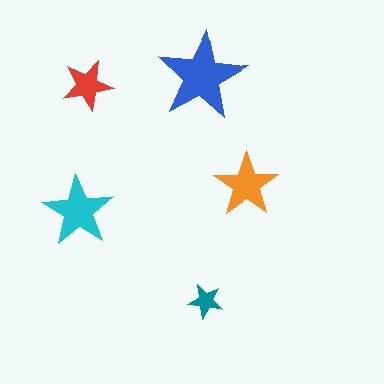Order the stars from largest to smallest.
the blue one, the cyan one, the orange one, the red one, the teal one.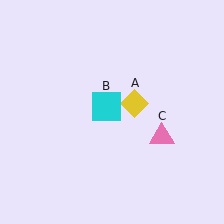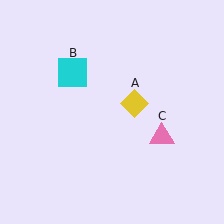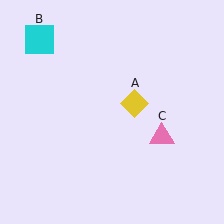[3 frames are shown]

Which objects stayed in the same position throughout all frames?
Yellow diamond (object A) and pink triangle (object C) remained stationary.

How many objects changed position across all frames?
1 object changed position: cyan square (object B).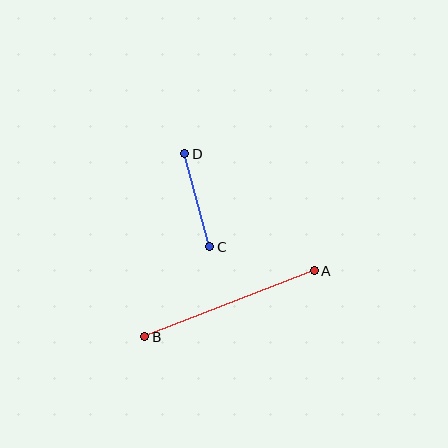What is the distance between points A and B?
The distance is approximately 182 pixels.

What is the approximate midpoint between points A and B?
The midpoint is at approximately (229, 304) pixels.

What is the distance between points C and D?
The distance is approximately 96 pixels.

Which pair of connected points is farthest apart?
Points A and B are farthest apart.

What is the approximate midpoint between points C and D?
The midpoint is at approximately (197, 200) pixels.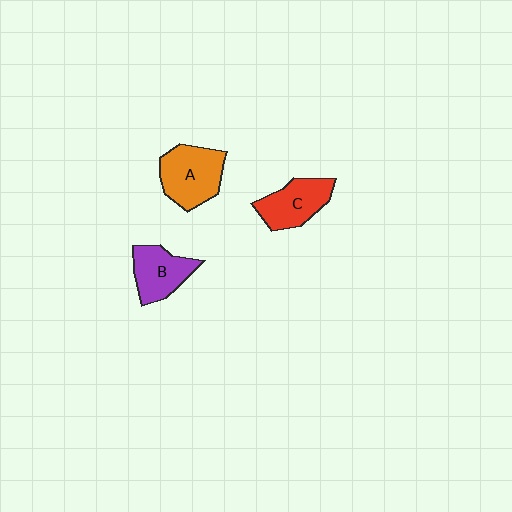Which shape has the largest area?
Shape A (orange).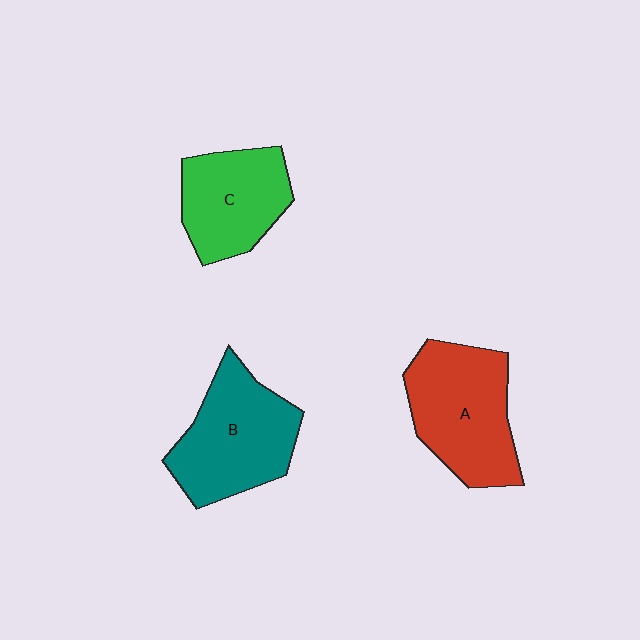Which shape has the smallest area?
Shape C (green).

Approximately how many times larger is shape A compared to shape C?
Approximately 1.3 times.